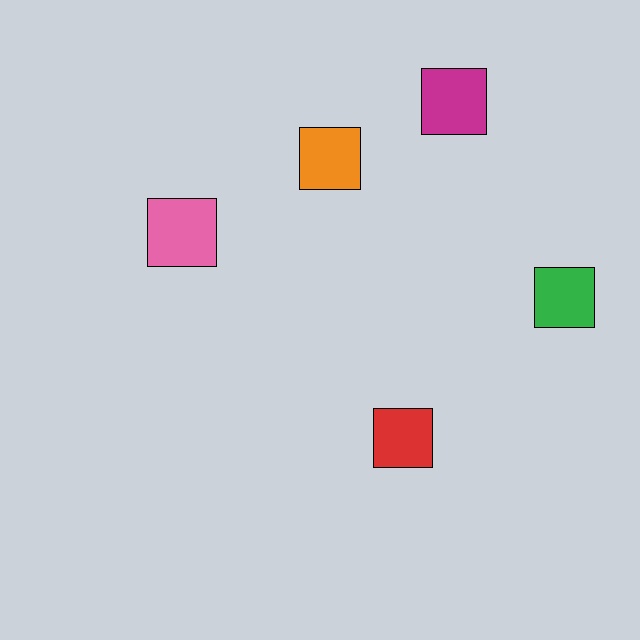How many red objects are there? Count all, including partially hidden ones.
There is 1 red object.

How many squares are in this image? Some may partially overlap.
There are 5 squares.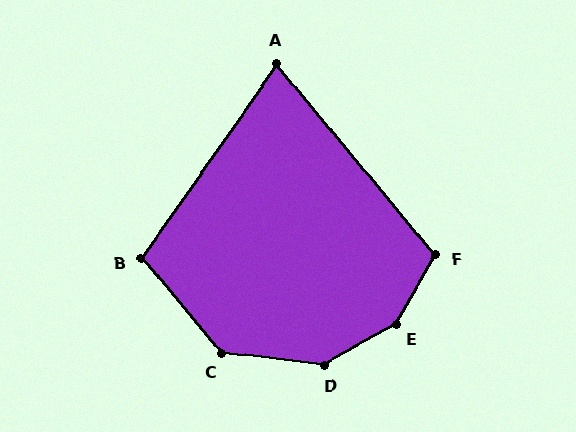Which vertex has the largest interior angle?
E, at approximately 149 degrees.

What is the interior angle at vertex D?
Approximately 144 degrees (obtuse).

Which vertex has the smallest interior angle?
A, at approximately 75 degrees.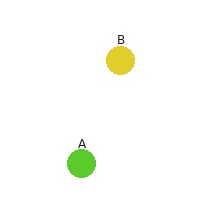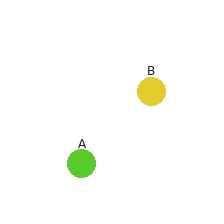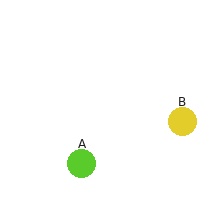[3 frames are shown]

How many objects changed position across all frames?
1 object changed position: yellow circle (object B).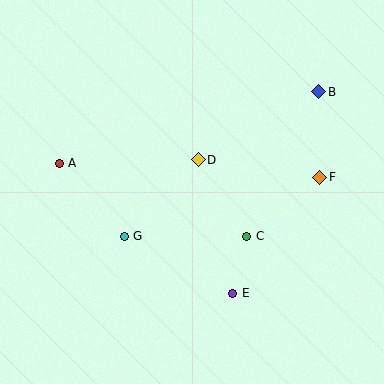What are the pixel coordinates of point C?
Point C is at (247, 236).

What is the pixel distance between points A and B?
The distance between A and B is 269 pixels.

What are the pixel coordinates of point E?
Point E is at (233, 293).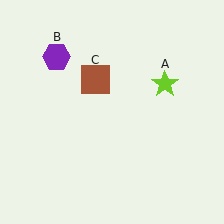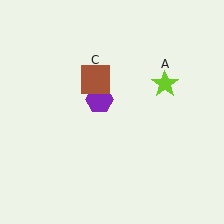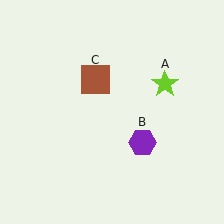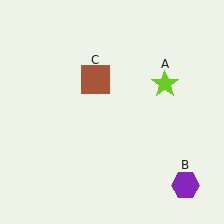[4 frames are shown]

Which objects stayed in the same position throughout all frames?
Lime star (object A) and brown square (object C) remained stationary.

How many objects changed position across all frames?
1 object changed position: purple hexagon (object B).